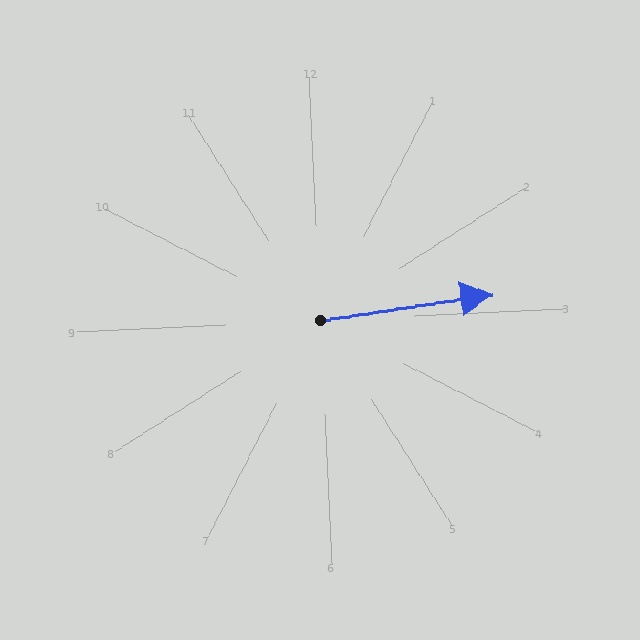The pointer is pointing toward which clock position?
Roughly 3 o'clock.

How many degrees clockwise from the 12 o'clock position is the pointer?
Approximately 84 degrees.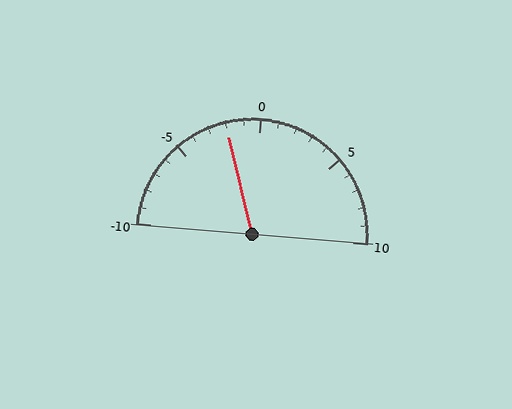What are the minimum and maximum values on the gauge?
The gauge ranges from -10 to 10.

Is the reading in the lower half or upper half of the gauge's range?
The reading is in the lower half of the range (-10 to 10).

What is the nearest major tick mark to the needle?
The nearest major tick mark is 0.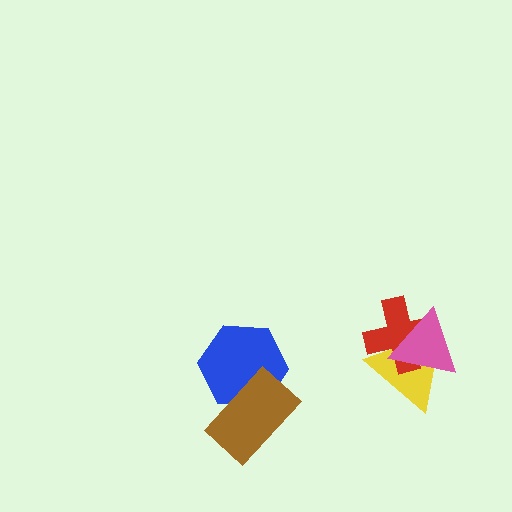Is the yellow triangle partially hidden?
Yes, it is partially covered by another shape.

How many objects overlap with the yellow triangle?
2 objects overlap with the yellow triangle.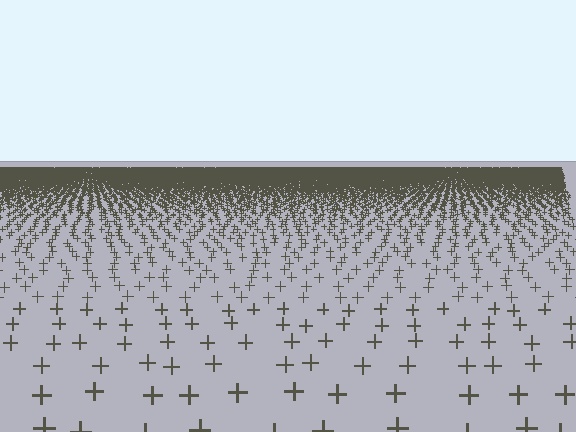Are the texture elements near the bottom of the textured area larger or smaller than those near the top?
Larger. Near the bottom, elements are closer to the viewer and appear at a bigger on-screen size.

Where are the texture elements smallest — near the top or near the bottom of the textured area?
Near the top.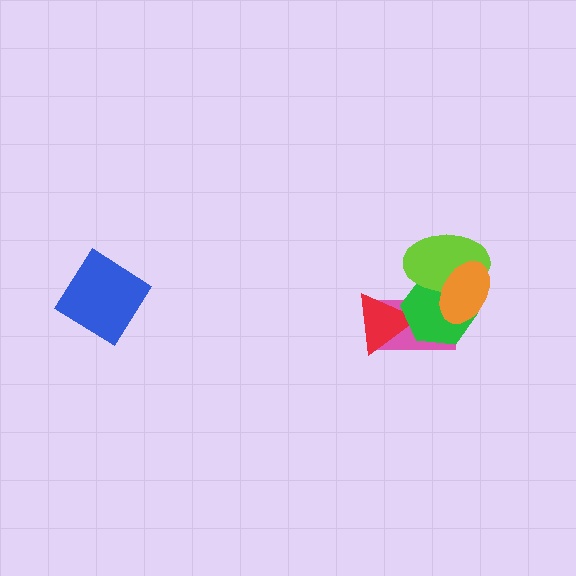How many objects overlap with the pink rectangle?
4 objects overlap with the pink rectangle.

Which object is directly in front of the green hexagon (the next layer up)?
The lime ellipse is directly in front of the green hexagon.